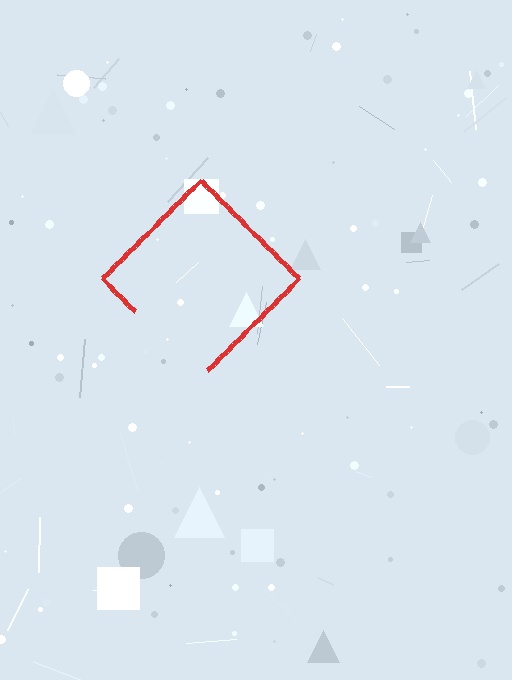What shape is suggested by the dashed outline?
The dashed outline suggests a diamond.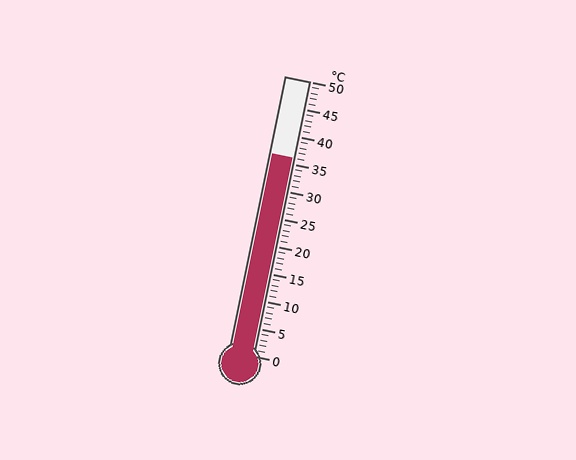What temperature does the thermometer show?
The thermometer shows approximately 36°C.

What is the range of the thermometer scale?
The thermometer scale ranges from 0°C to 50°C.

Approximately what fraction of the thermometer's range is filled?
The thermometer is filled to approximately 70% of its range.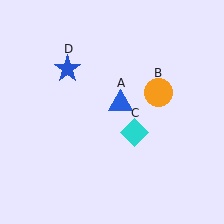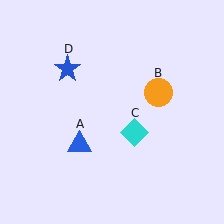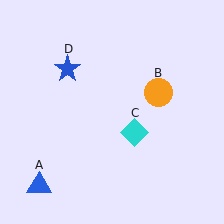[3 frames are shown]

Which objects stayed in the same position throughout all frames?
Orange circle (object B) and cyan diamond (object C) and blue star (object D) remained stationary.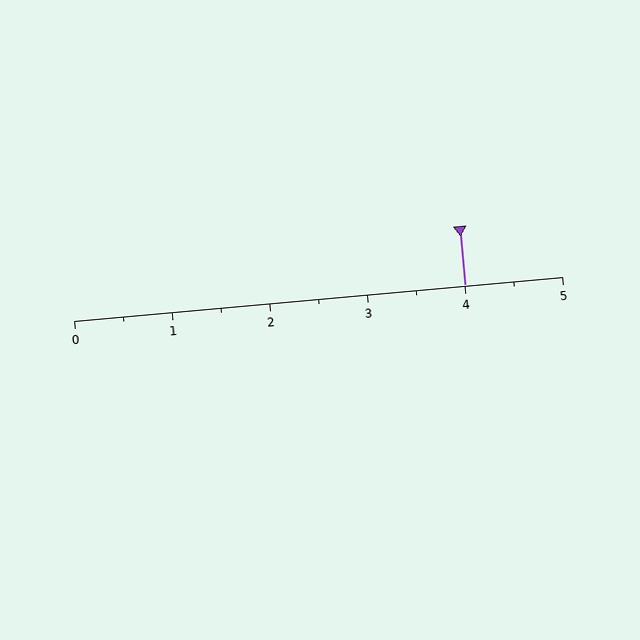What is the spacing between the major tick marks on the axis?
The major ticks are spaced 1 apart.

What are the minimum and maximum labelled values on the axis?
The axis runs from 0 to 5.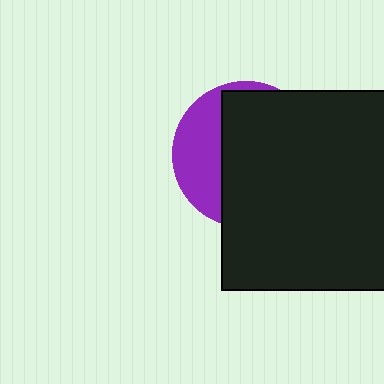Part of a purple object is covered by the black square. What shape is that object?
It is a circle.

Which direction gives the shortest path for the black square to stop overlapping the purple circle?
Moving right gives the shortest separation.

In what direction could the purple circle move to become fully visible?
The purple circle could move left. That would shift it out from behind the black square entirely.